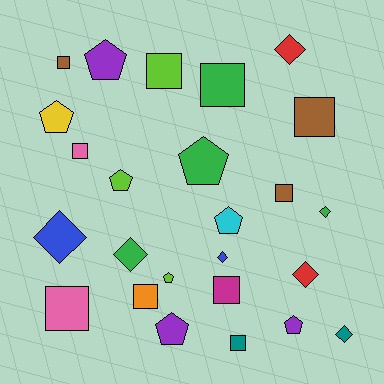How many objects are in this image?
There are 25 objects.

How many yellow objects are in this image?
There is 1 yellow object.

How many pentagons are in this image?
There are 8 pentagons.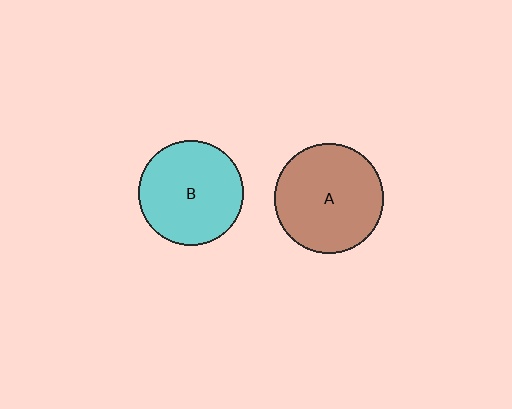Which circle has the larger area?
Circle A (brown).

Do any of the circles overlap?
No, none of the circles overlap.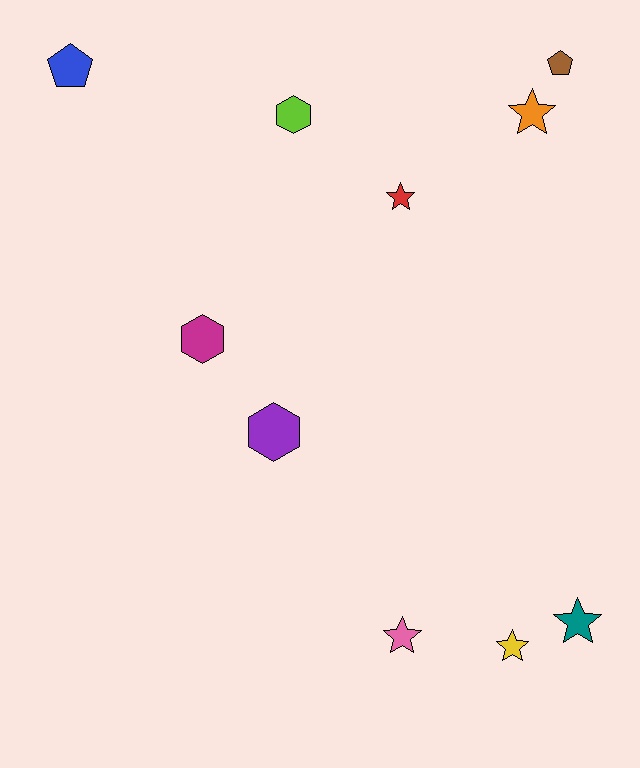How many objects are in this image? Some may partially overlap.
There are 10 objects.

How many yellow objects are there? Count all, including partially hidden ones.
There is 1 yellow object.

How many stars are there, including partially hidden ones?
There are 5 stars.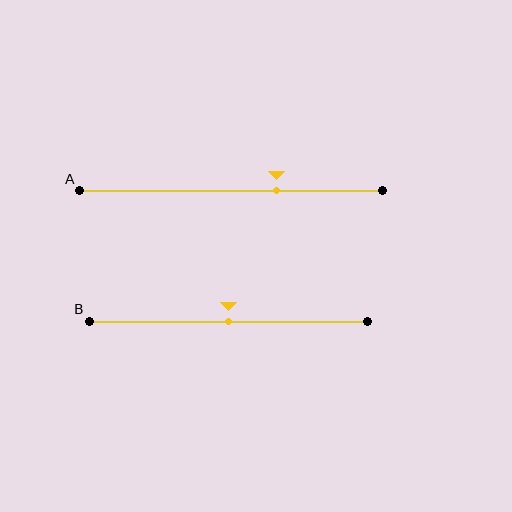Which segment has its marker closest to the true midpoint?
Segment B has its marker closest to the true midpoint.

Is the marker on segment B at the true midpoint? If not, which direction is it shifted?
Yes, the marker on segment B is at the true midpoint.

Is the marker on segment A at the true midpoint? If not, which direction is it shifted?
No, the marker on segment A is shifted to the right by about 15% of the segment length.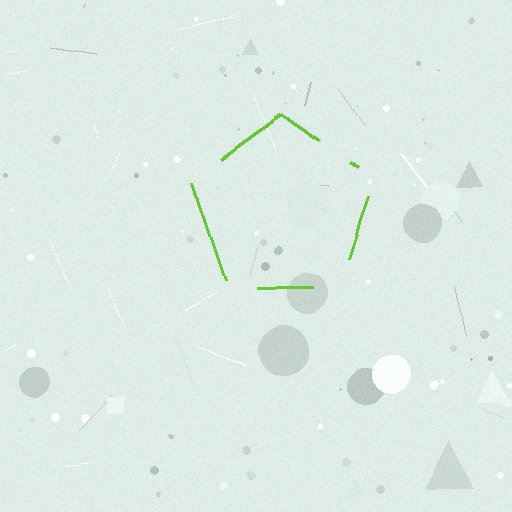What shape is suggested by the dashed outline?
The dashed outline suggests a pentagon.